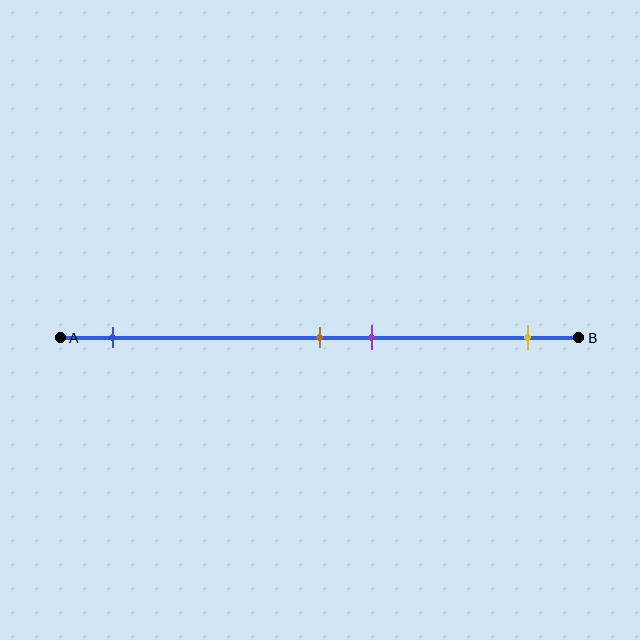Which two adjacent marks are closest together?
The brown and purple marks are the closest adjacent pair.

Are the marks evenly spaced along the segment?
No, the marks are not evenly spaced.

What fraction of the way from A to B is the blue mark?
The blue mark is approximately 10% (0.1) of the way from A to B.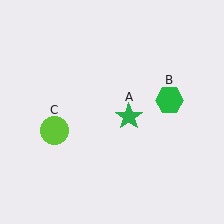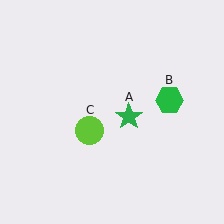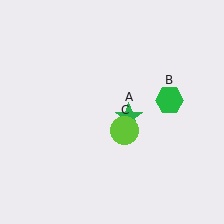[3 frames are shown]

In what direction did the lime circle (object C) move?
The lime circle (object C) moved right.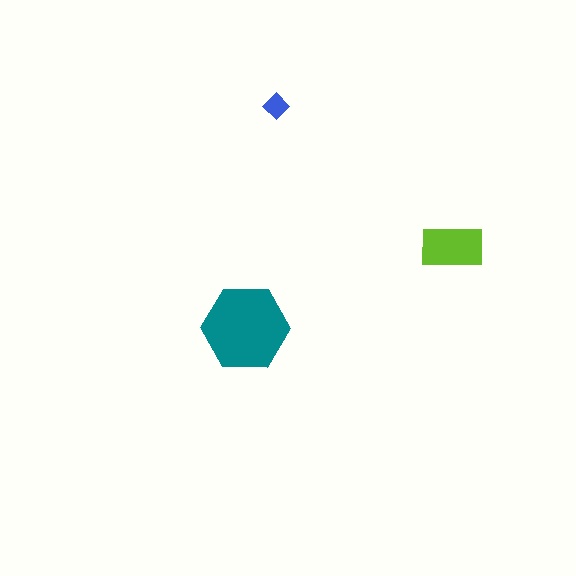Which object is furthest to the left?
The teal hexagon is leftmost.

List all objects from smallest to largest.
The blue diamond, the lime rectangle, the teal hexagon.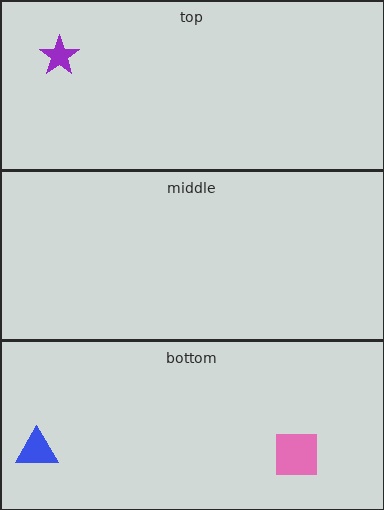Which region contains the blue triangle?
The bottom region.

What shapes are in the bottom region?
The pink square, the blue triangle.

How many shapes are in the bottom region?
2.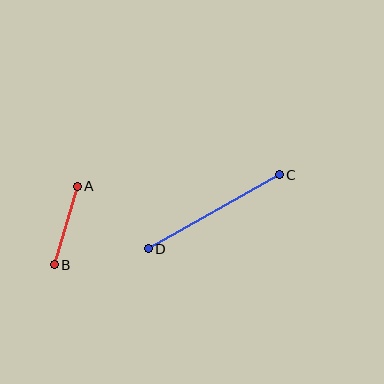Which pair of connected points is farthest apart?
Points C and D are farthest apart.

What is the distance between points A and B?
The distance is approximately 82 pixels.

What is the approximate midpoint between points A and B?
The midpoint is at approximately (66, 226) pixels.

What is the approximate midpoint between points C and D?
The midpoint is at approximately (214, 212) pixels.